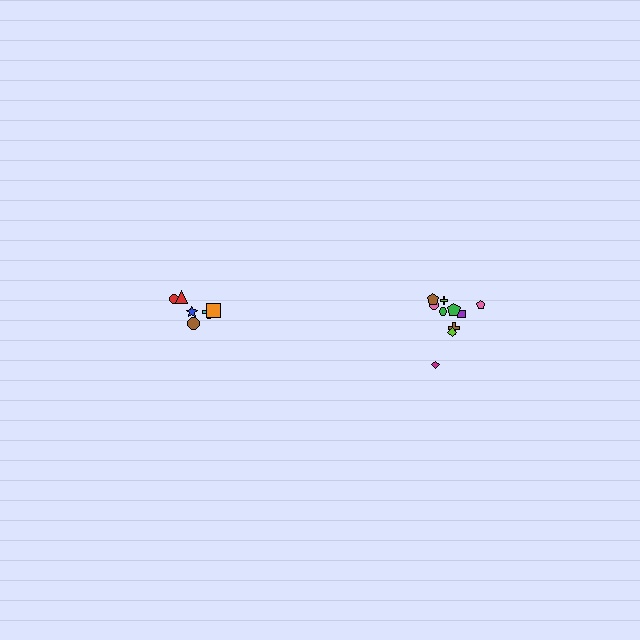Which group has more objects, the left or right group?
The right group.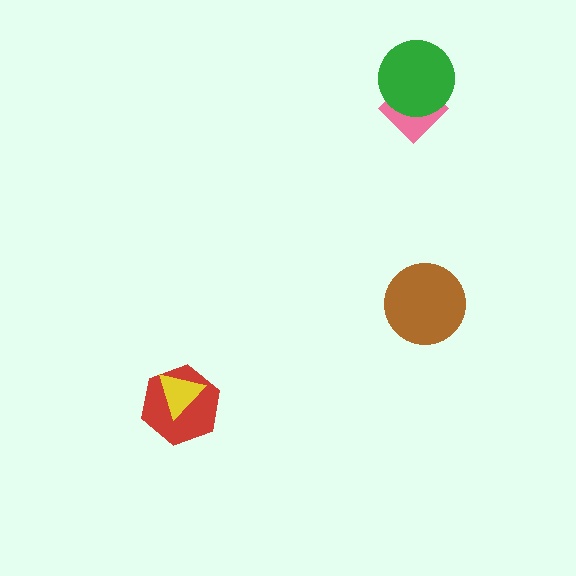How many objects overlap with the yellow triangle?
1 object overlaps with the yellow triangle.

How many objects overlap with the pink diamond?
1 object overlaps with the pink diamond.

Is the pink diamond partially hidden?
Yes, it is partially covered by another shape.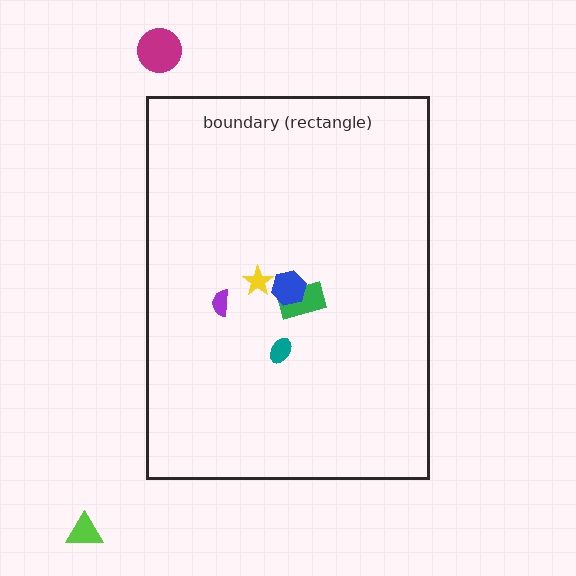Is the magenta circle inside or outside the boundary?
Outside.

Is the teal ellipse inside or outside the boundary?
Inside.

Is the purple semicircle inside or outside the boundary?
Inside.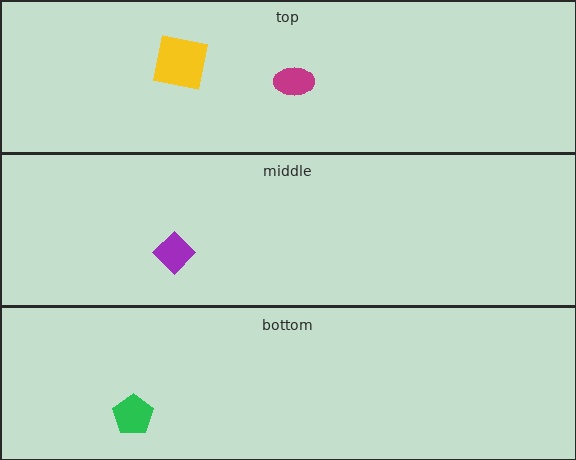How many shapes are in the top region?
2.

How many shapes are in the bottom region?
1.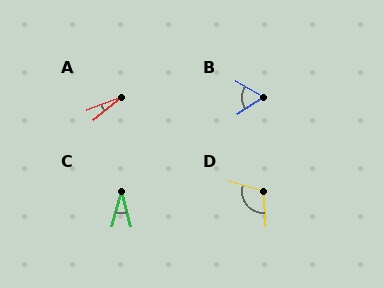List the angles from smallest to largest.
A (18°), C (31°), B (64°), D (109°).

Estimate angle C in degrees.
Approximately 31 degrees.